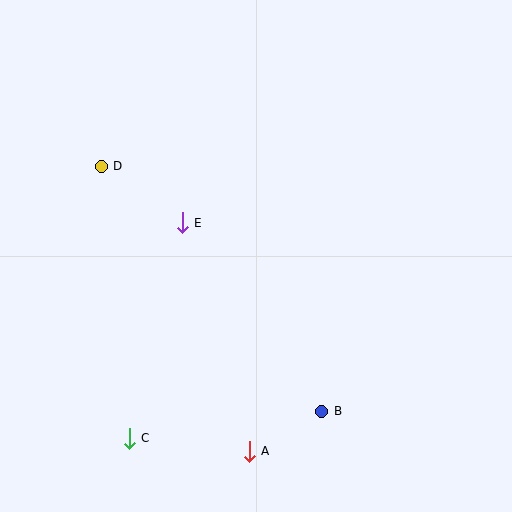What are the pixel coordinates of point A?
Point A is at (249, 451).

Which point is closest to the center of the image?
Point E at (182, 223) is closest to the center.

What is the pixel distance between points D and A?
The distance between D and A is 321 pixels.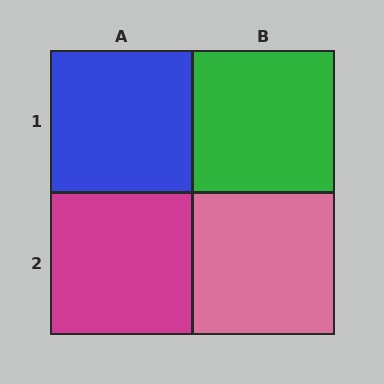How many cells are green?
1 cell is green.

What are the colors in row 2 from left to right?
Magenta, pink.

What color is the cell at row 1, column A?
Blue.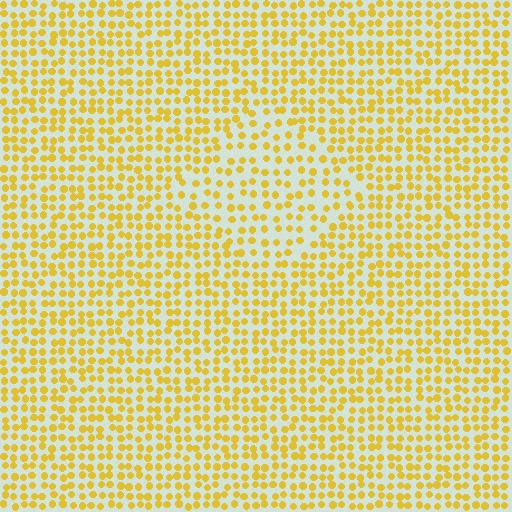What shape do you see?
I see a diamond.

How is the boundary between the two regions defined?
The boundary is defined by a change in element density (approximately 1.5x ratio). All elements are the same color, size, and shape.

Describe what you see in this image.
The image contains small yellow elements arranged at two different densities. A diamond-shaped region is visible where the elements are less densely packed than the surrounding area.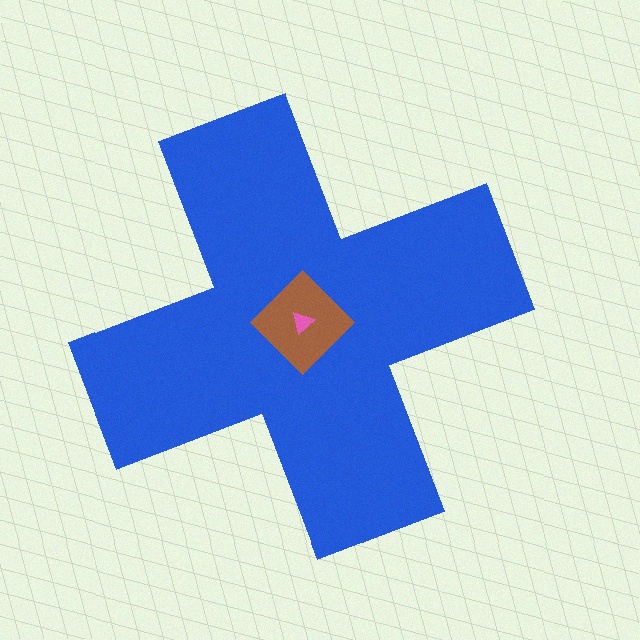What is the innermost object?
The pink triangle.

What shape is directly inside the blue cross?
The brown diamond.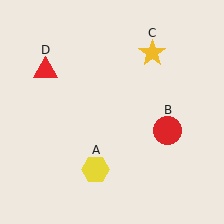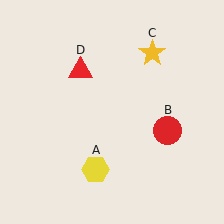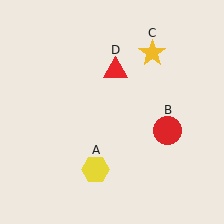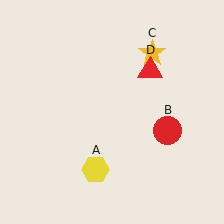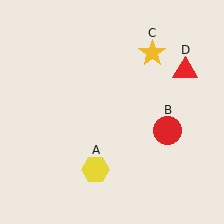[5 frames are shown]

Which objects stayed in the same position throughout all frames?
Yellow hexagon (object A) and red circle (object B) and yellow star (object C) remained stationary.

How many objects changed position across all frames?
1 object changed position: red triangle (object D).